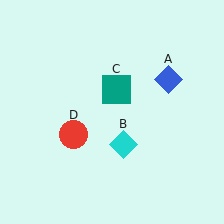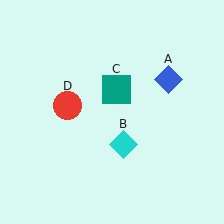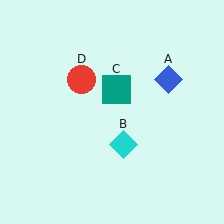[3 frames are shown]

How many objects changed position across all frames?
1 object changed position: red circle (object D).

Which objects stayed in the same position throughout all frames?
Blue diamond (object A) and cyan diamond (object B) and teal square (object C) remained stationary.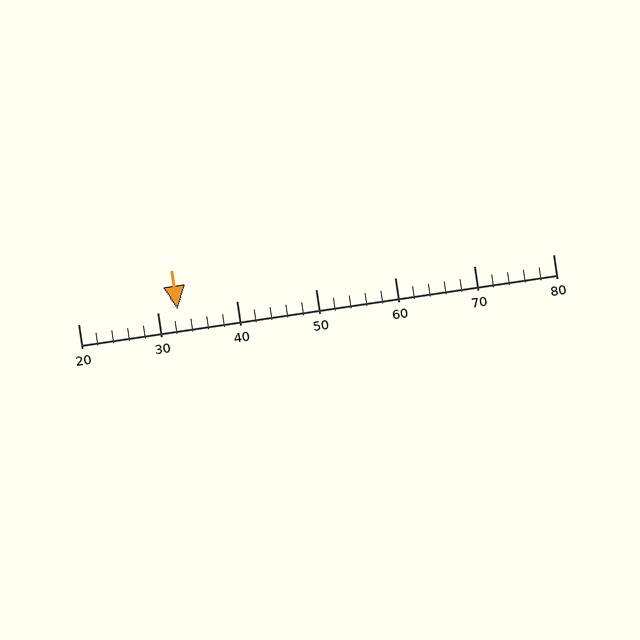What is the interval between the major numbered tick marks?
The major tick marks are spaced 10 units apart.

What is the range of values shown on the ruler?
The ruler shows values from 20 to 80.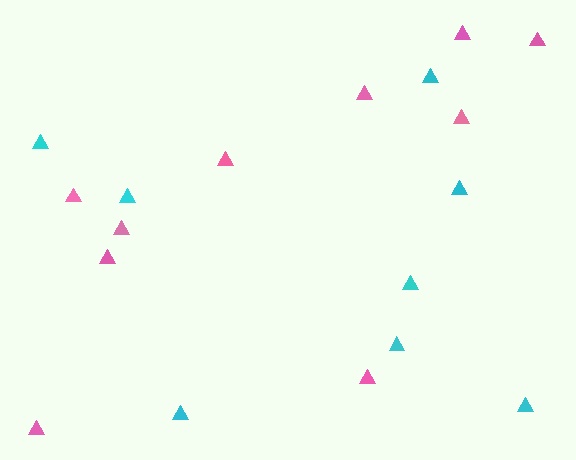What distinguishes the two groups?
There are 2 groups: one group of pink triangles (10) and one group of cyan triangles (8).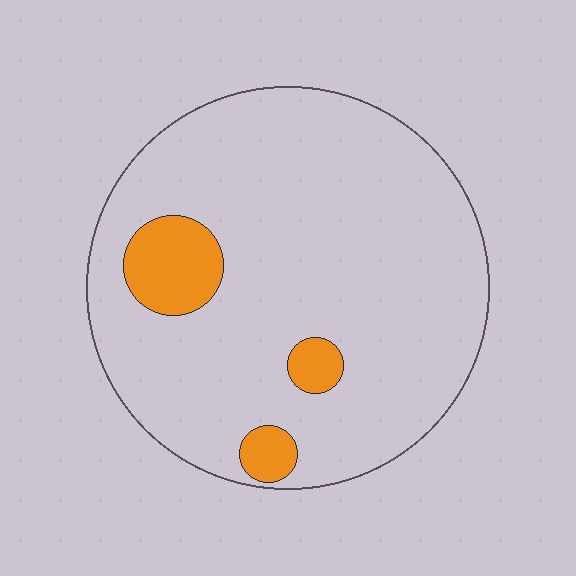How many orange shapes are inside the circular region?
3.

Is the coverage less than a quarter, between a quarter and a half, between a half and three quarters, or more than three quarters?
Less than a quarter.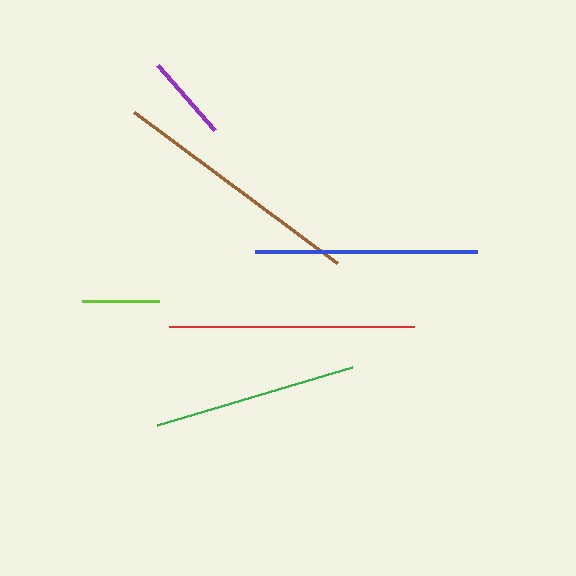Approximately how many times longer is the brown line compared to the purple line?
The brown line is approximately 2.9 times the length of the purple line.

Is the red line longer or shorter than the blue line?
The red line is longer than the blue line.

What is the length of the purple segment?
The purple segment is approximately 86 pixels long.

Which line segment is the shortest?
The lime line is the shortest at approximately 77 pixels.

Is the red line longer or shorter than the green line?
The red line is longer than the green line.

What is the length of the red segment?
The red segment is approximately 245 pixels long.